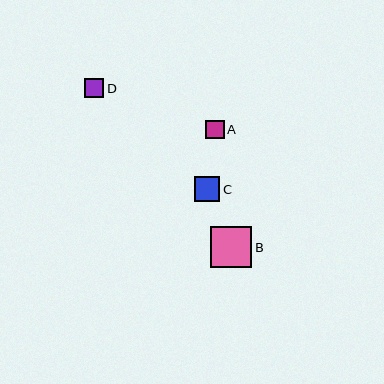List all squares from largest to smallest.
From largest to smallest: B, C, D, A.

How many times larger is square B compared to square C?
Square B is approximately 1.6 times the size of square C.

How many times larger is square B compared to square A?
Square B is approximately 2.2 times the size of square A.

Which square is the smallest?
Square A is the smallest with a size of approximately 18 pixels.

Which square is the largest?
Square B is the largest with a size of approximately 41 pixels.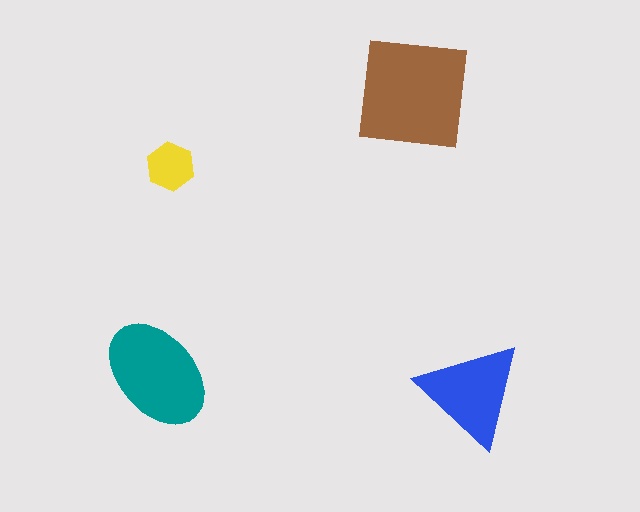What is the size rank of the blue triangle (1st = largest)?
3rd.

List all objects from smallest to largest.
The yellow hexagon, the blue triangle, the teal ellipse, the brown square.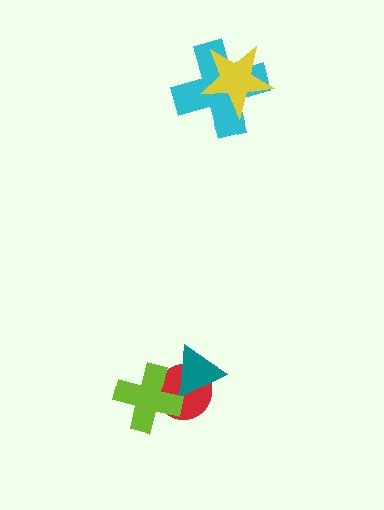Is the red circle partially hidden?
Yes, it is partially covered by another shape.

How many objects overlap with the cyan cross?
1 object overlaps with the cyan cross.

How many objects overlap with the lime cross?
2 objects overlap with the lime cross.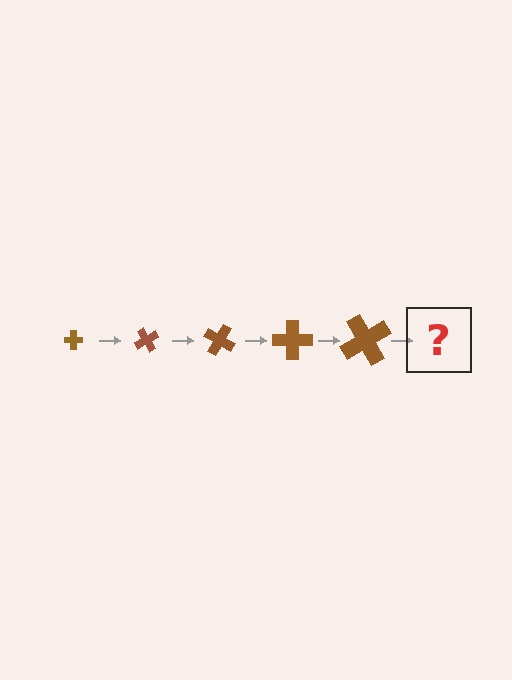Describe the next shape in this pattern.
It should be a cross, larger than the previous one and rotated 300 degrees from the start.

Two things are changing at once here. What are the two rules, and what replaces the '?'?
The two rules are that the cross grows larger each step and it rotates 60 degrees each step. The '?' should be a cross, larger than the previous one and rotated 300 degrees from the start.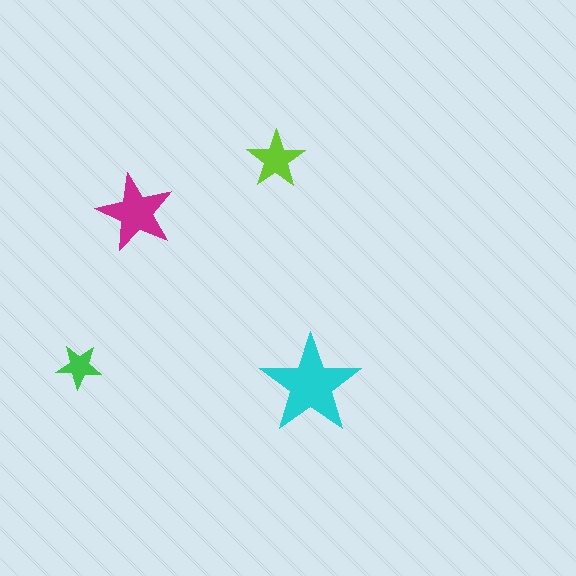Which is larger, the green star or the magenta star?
The magenta one.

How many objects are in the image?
There are 4 objects in the image.